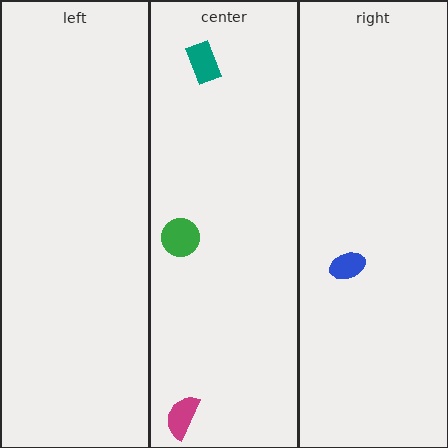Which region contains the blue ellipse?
The right region.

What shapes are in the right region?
The blue ellipse.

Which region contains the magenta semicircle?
The center region.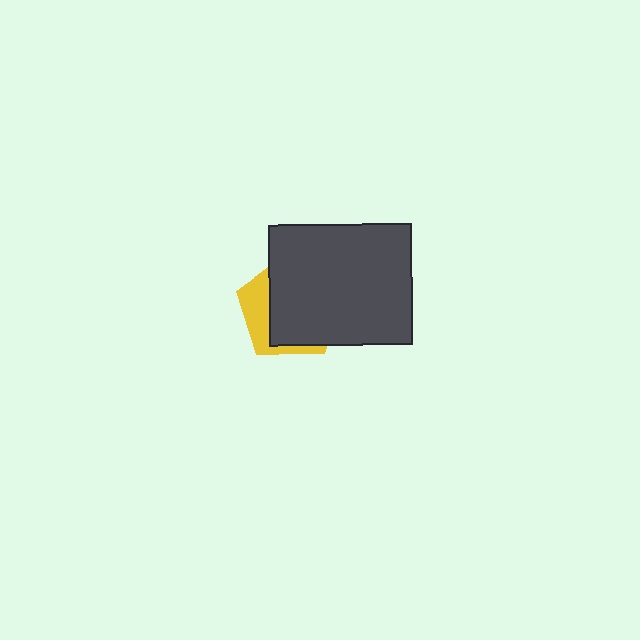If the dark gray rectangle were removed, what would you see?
You would see the complete yellow pentagon.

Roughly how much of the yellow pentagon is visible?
A small part of it is visible (roughly 30%).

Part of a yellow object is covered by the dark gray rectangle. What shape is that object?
It is a pentagon.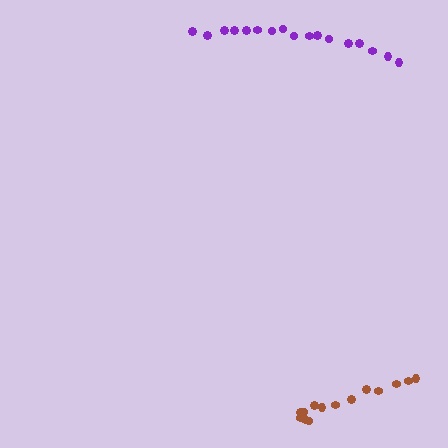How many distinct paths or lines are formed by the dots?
There are 2 distinct paths.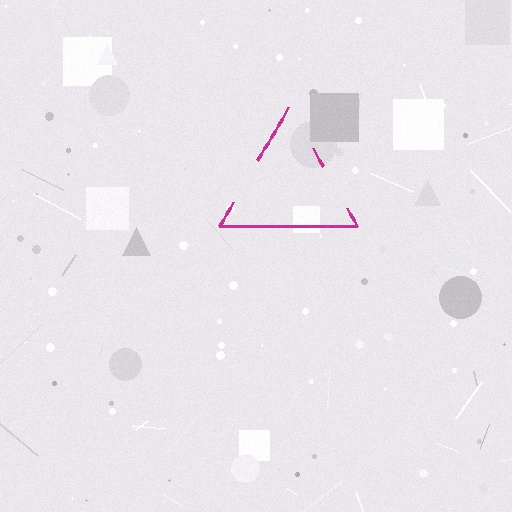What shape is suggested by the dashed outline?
The dashed outline suggests a triangle.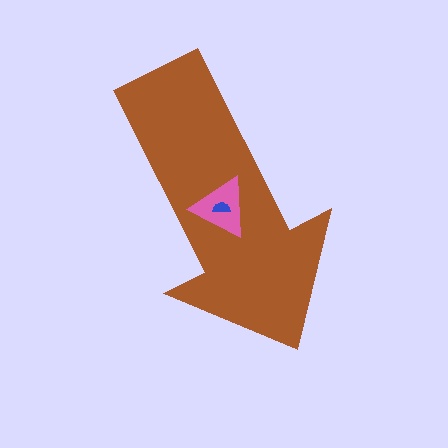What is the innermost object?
The blue semicircle.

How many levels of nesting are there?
3.